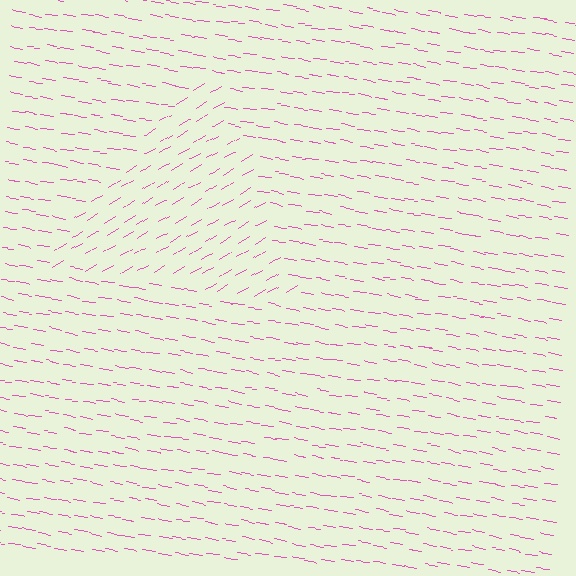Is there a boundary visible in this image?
Yes, there is a texture boundary formed by a change in line orientation.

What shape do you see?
I see a triangle.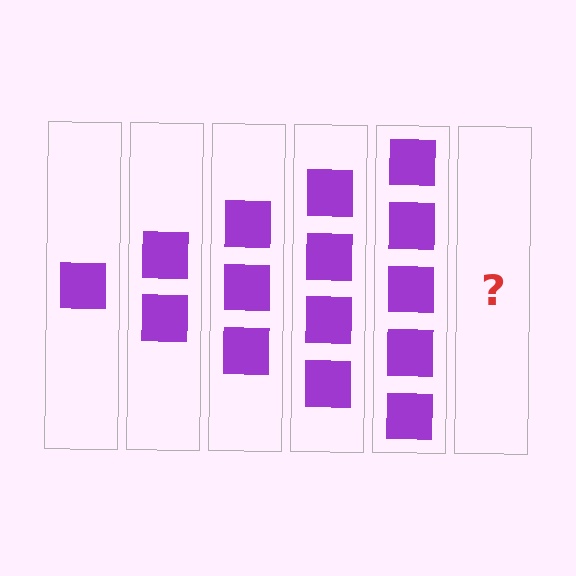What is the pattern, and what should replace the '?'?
The pattern is that each step adds one more square. The '?' should be 6 squares.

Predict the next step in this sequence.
The next step is 6 squares.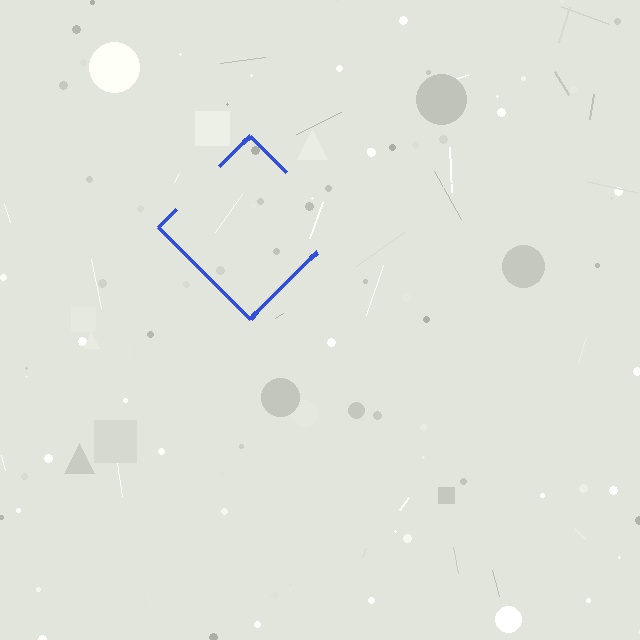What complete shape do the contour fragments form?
The contour fragments form a diamond.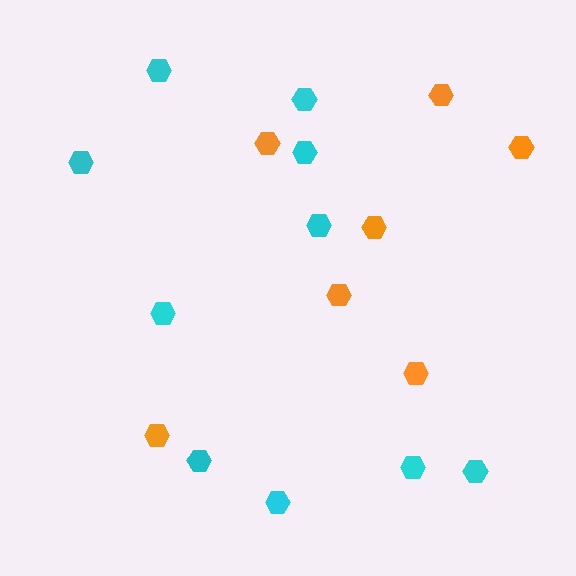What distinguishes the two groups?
There are 2 groups: one group of cyan hexagons (10) and one group of orange hexagons (7).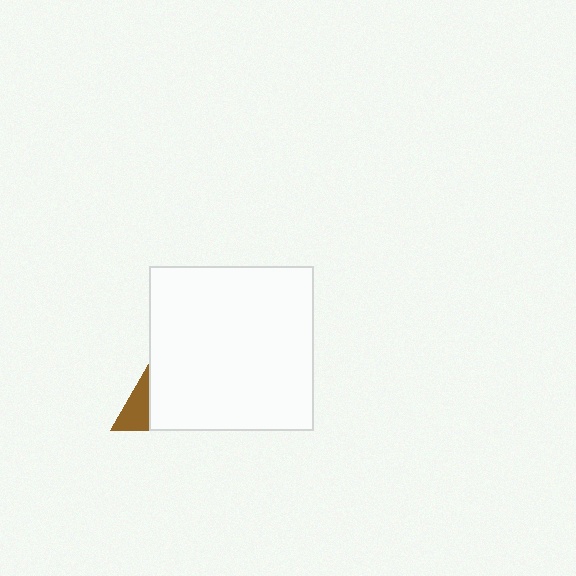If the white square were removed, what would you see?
You would see the complete brown triangle.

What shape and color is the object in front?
The object in front is a white square.